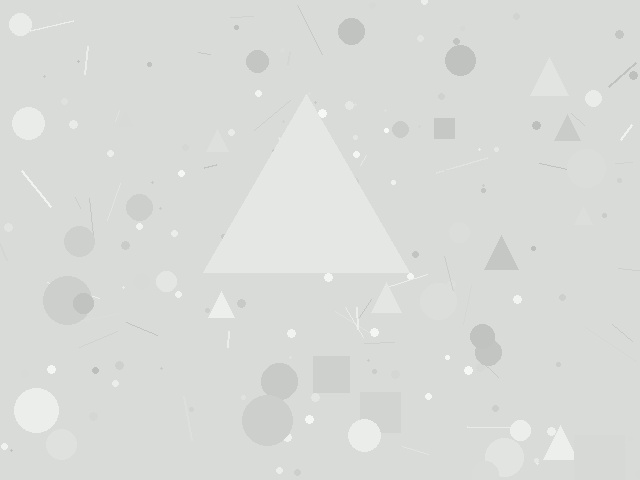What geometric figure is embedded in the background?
A triangle is embedded in the background.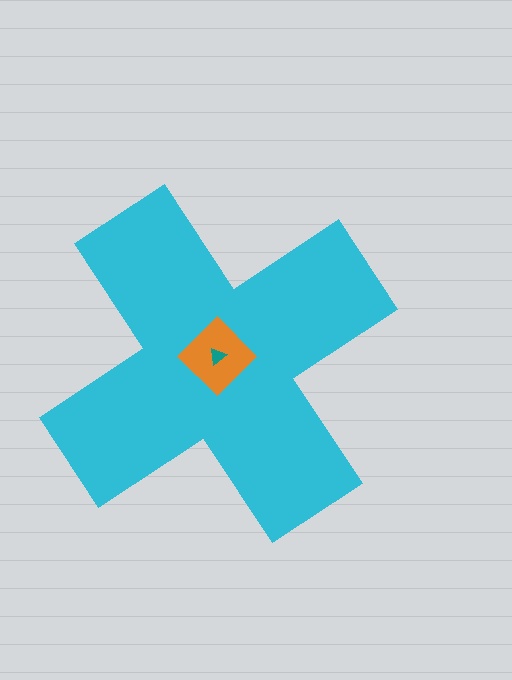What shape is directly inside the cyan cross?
The orange diamond.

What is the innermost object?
The teal triangle.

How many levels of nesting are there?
3.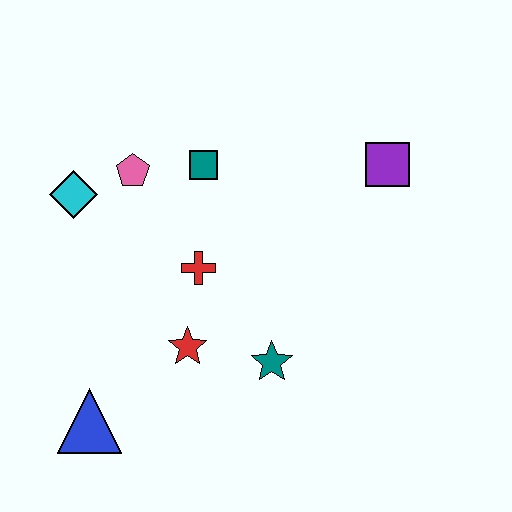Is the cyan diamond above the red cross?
Yes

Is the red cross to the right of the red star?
Yes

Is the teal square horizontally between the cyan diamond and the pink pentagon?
No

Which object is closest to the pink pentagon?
The cyan diamond is closest to the pink pentagon.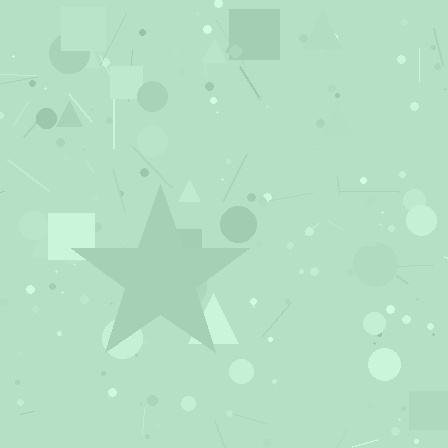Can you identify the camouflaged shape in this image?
The camouflaged shape is a star.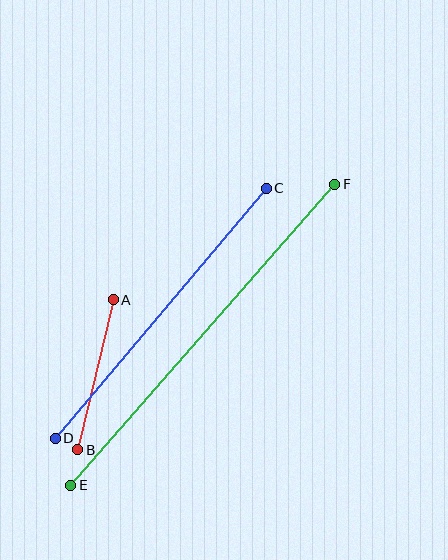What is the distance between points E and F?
The distance is approximately 400 pixels.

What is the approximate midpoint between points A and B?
The midpoint is at approximately (95, 375) pixels.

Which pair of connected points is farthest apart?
Points E and F are farthest apart.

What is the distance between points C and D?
The distance is approximately 327 pixels.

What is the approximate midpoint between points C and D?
The midpoint is at approximately (161, 313) pixels.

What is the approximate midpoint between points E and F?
The midpoint is at approximately (203, 335) pixels.